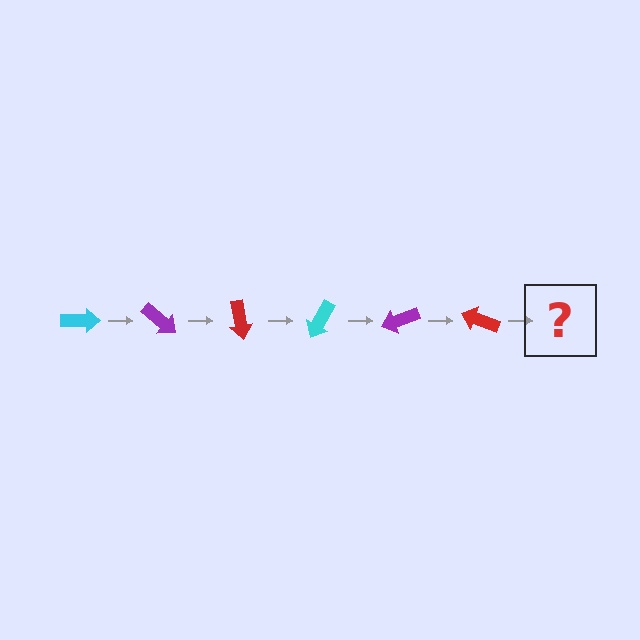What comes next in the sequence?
The next element should be a cyan arrow, rotated 240 degrees from the start.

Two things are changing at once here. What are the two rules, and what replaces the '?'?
The two rules are that it rotates 40 degrees each step and the color cycles through cyan, purple, and red. The '?' should be a cyan arrow, rotated 240 degrees from the start.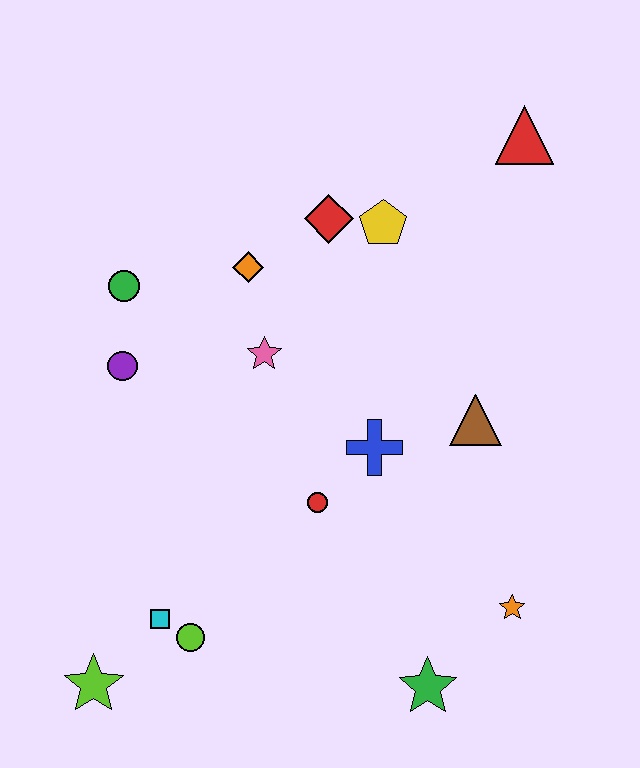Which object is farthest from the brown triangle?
The lime star is farthest from the brown triangle.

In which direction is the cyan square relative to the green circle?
The cyan square is below the green circle.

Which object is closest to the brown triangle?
The blue cross is closest to the brown triangle.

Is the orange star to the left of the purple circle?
No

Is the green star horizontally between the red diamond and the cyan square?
No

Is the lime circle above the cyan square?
No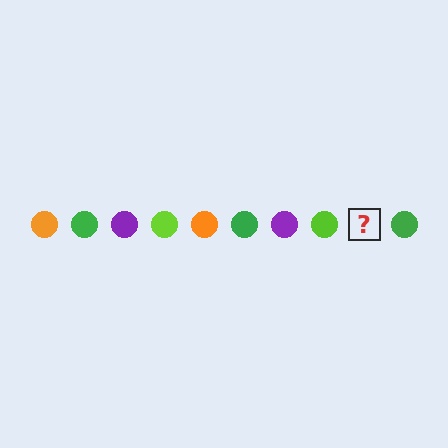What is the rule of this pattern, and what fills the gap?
The rule is that the pattern cycles through orange, green, purple, lime circles. The gap should be filled with an orange circle.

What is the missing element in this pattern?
The missing element is an orange circle.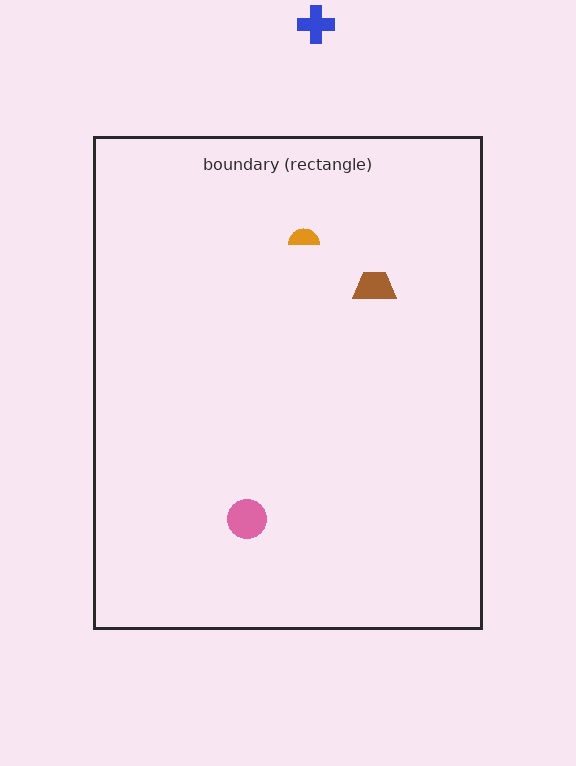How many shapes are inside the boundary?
3 inside, 1 outside.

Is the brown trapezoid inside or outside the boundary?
Inside.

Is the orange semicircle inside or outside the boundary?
Inside.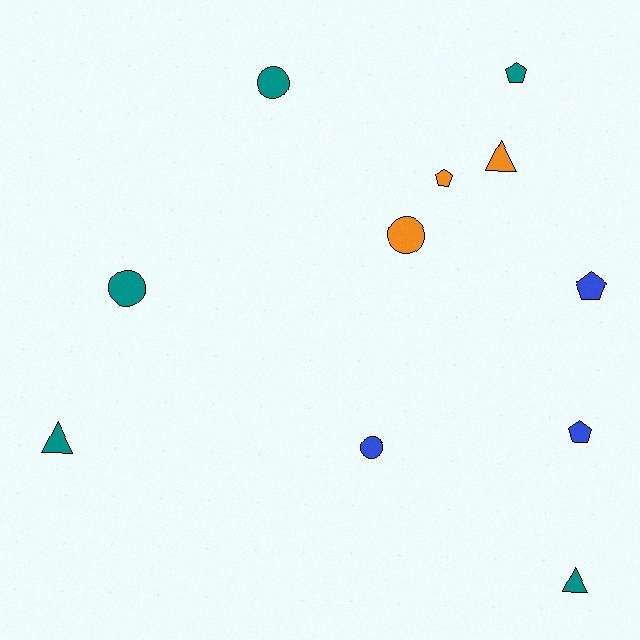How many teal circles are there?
There are 2 teal circles.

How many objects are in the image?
There are 11 objects.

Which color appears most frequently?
Teal, with 5 objects.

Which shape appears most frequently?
Pentagon, with 4 objects.